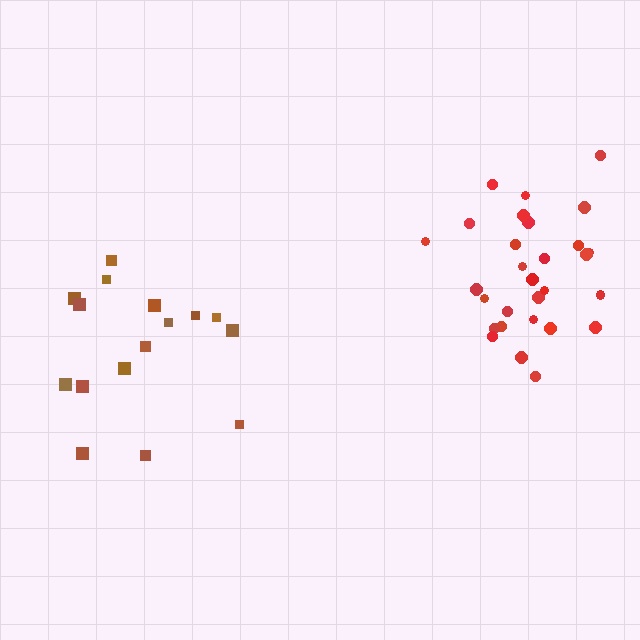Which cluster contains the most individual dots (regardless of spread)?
Red (30).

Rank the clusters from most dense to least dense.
red, brown.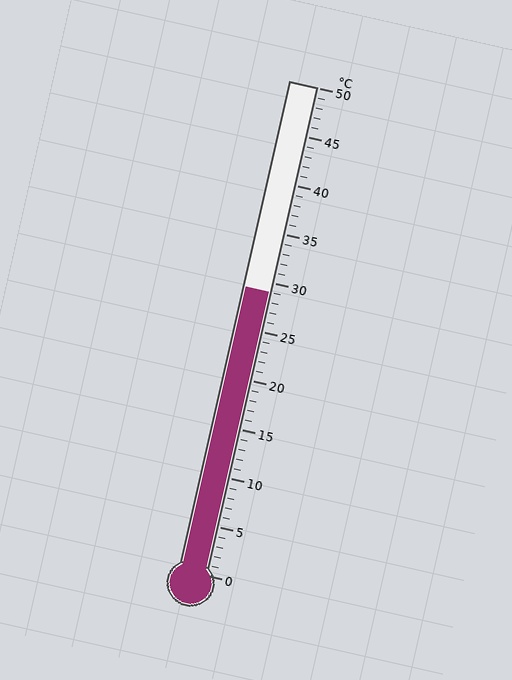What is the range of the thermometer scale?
The thermometer scale ranges from 0°C to 50°C.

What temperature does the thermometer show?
The thermometer shows approximately 29°C.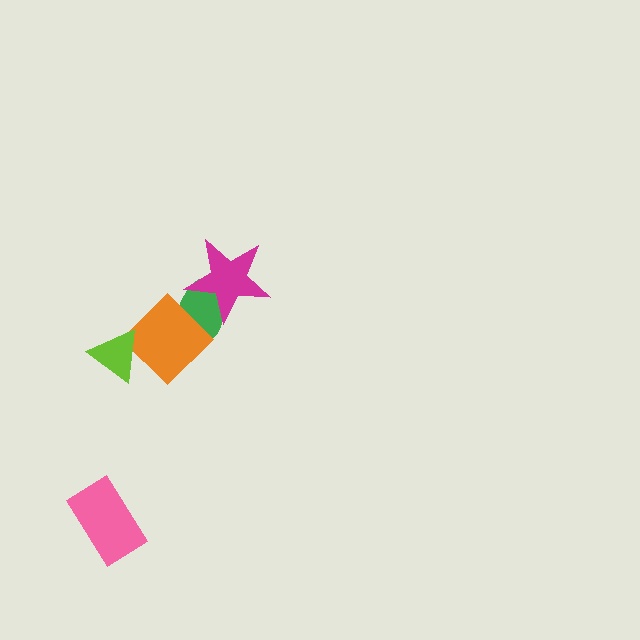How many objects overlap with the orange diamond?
2 objects overlap with the orange diamond.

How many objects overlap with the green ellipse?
2 objects overlap with the green ellipse.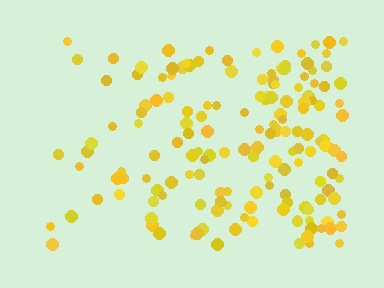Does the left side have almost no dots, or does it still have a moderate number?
Still a moderate number, just noticeably fewer than the right.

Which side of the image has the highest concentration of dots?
The right.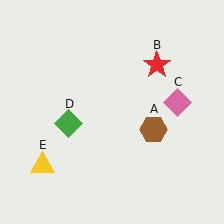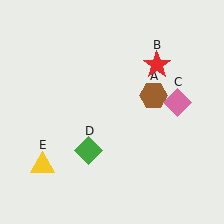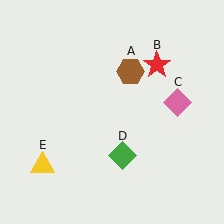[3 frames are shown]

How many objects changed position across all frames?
2 objects changed position: brown hexagon (object A), green diamond (object D).